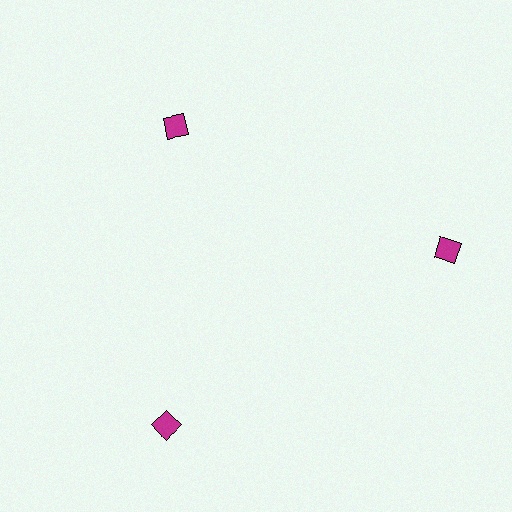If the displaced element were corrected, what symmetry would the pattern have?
It would have 3-fold rotational symmetry — the pattern would map onto itself every 120 degrees.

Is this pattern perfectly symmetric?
No. The 3 magenta squares are arranged in a ring, but one element near the 11 o'clock position is pulled inward toward the center, breaking the 3-fold rotational symmetry.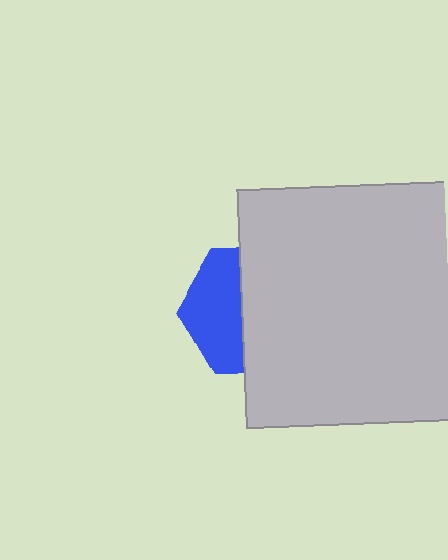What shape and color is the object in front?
The object in front is a light gray rectangle.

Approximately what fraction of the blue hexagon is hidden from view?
Roughly 58% of the blue hexagon is hidden behind the light gray rectangle.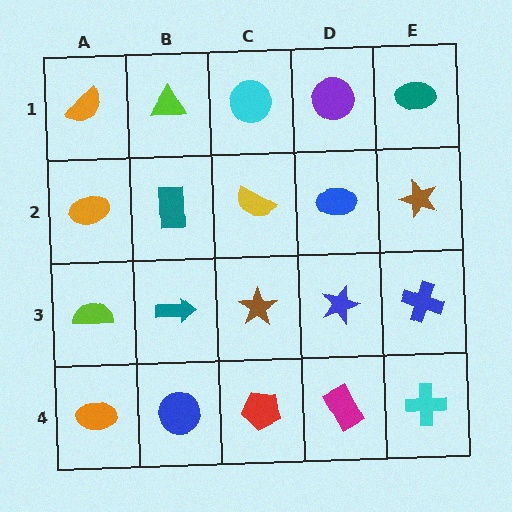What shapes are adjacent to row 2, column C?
A cyan circle (row 1, column C), a brown star (row 3, column C), a teal rectangle (row 2, column B), a blue ellipse (row 2, column D).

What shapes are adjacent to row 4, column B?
A teal arrow (row 3, column B), an orange ellipse (row 4, column A), a red pentagon (row 4, column C).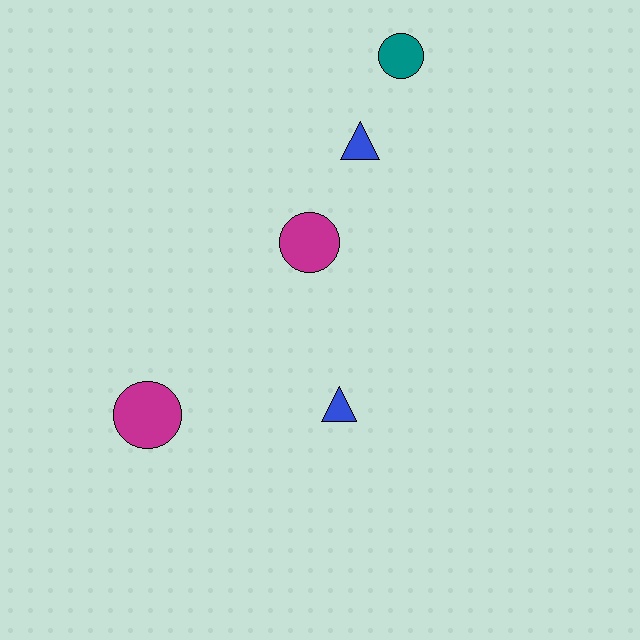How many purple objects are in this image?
There are no purple objects.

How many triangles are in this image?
There are 2 triangles.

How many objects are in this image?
There are 5 objects.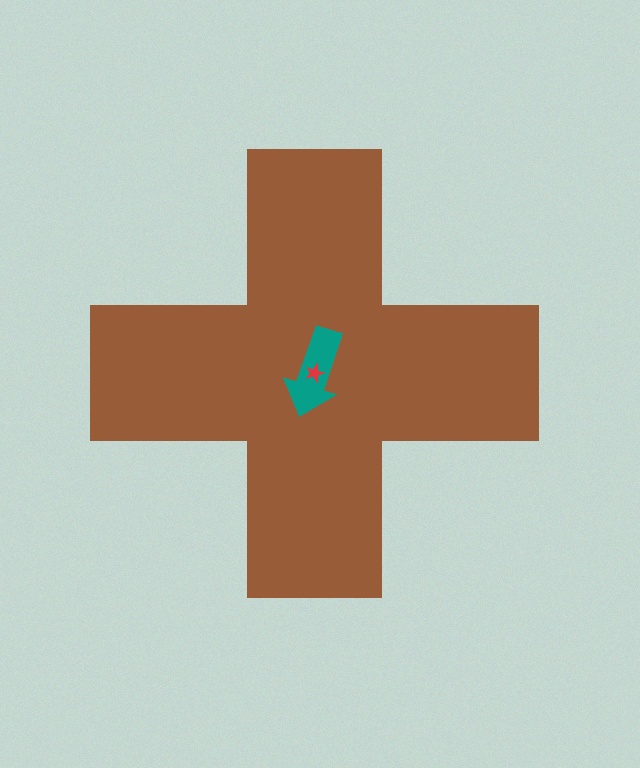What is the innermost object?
The red star.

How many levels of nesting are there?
3.